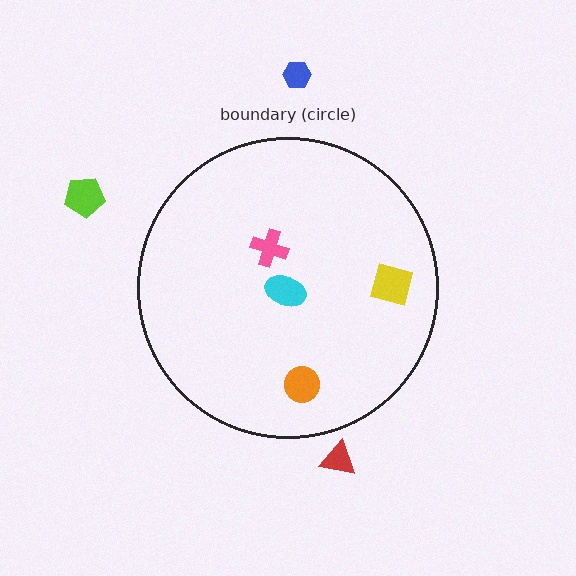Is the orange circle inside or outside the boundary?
Inside.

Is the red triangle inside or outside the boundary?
Outside.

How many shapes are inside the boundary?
4 inside, 3 outside.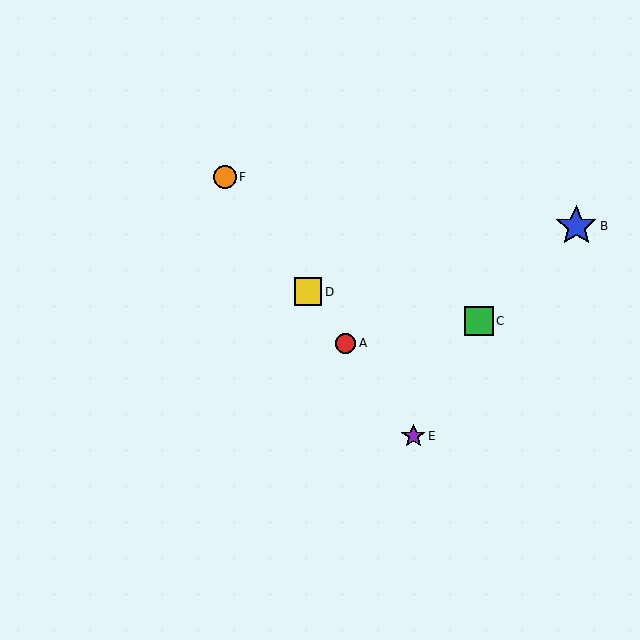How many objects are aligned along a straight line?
4 objects (A, D, E, F) are aligned along a straight line.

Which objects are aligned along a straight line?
Objects A, D, E, F are aligned along a straight line.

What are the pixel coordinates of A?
Object A is at (346, 343).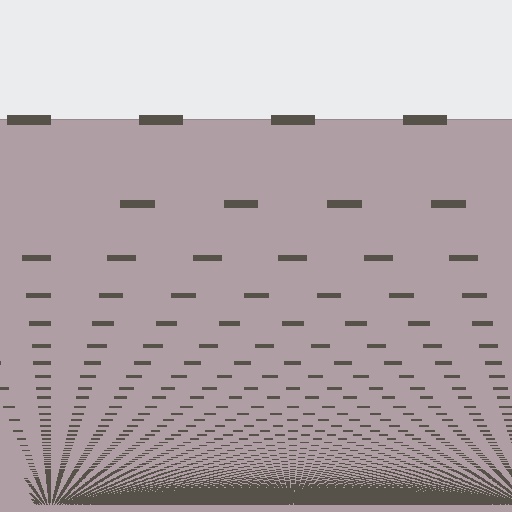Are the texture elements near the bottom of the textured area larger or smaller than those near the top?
Smaller. The gradient is inverted — elements near the bottom are smaller and denser.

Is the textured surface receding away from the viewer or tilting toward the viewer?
The surface appears to tilt toward the viewer. Texture elements get larger and sparser toward the top.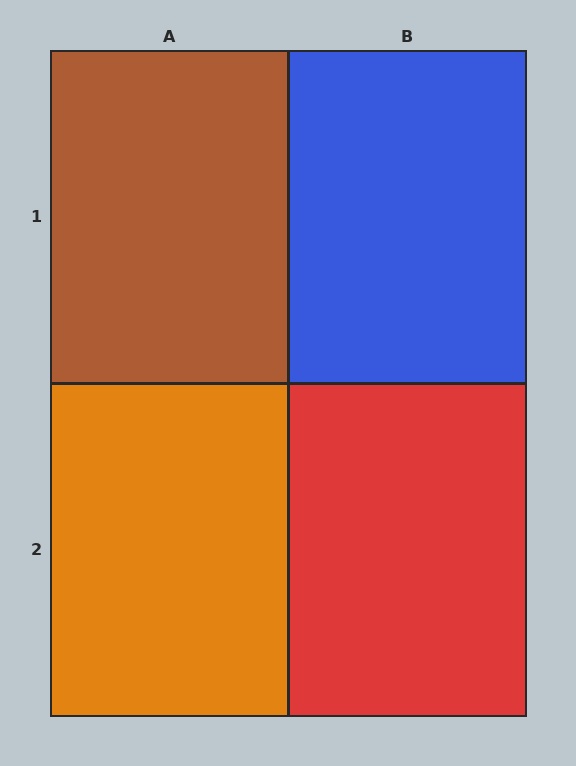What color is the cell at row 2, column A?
Orange.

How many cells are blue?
1 cell is blue.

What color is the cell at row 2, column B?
Red.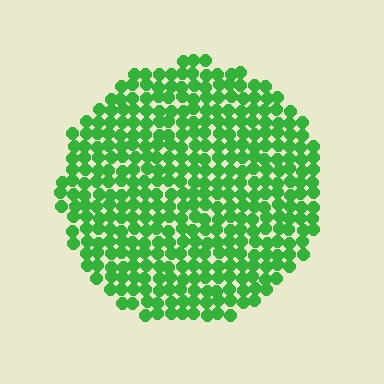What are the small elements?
The small elements are circles.